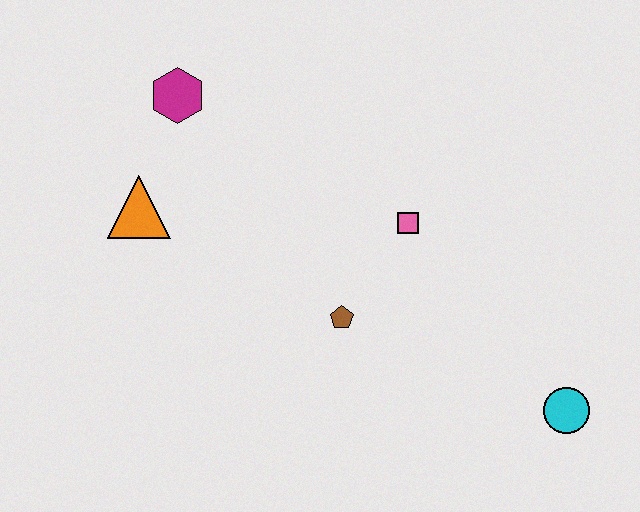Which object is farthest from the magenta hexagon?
The cyan circle is farthest from the magenta hexagon.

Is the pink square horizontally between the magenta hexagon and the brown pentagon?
No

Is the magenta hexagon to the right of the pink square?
No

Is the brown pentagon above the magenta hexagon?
No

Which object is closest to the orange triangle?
The magenta hexagon is closest to the orange triangle.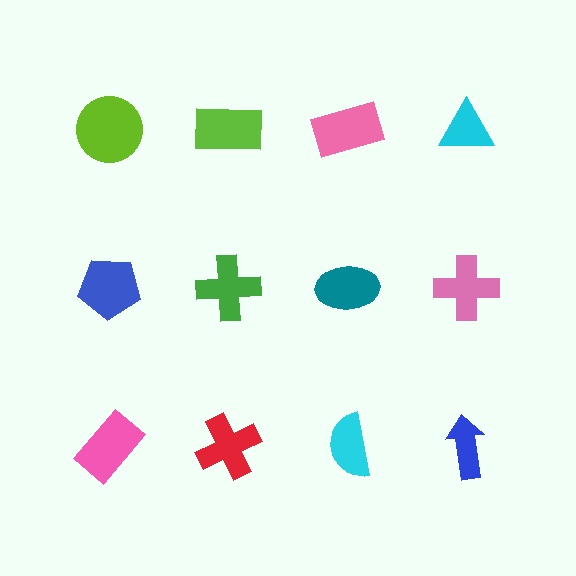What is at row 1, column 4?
A cyan triangle.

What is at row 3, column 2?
A red cross.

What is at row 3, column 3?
A cyan semicircle.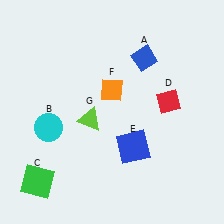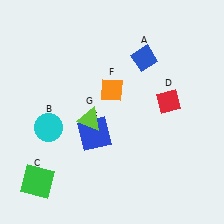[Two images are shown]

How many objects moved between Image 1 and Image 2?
1 object moved between the two images.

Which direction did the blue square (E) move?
The blue square (E) moved left.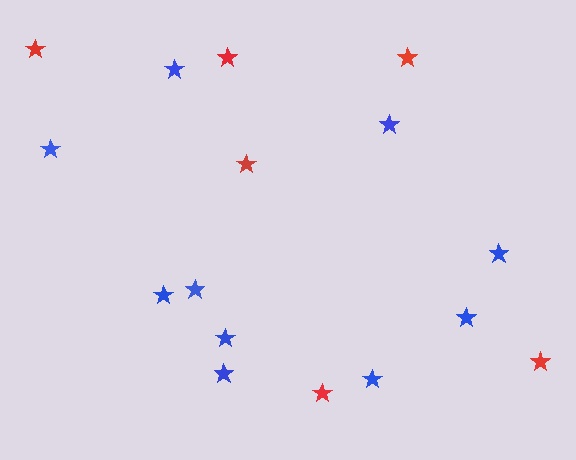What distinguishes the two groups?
There are 2 groups: one group of blue stars (10) and one group of red stars (6).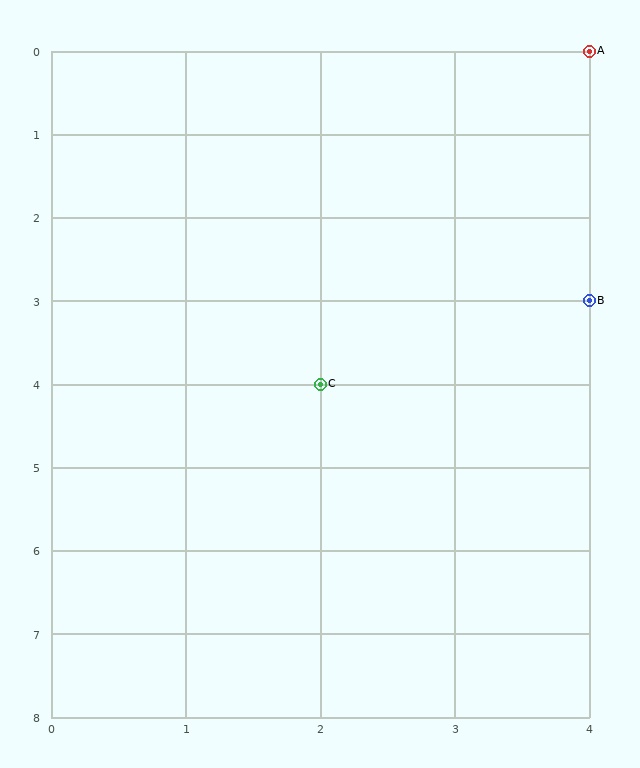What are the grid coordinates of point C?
Point C is at grid coordinates (2, 4).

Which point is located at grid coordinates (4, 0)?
Point A is at (4, 0).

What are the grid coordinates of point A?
Point A is at grid coordinates (4, 0).